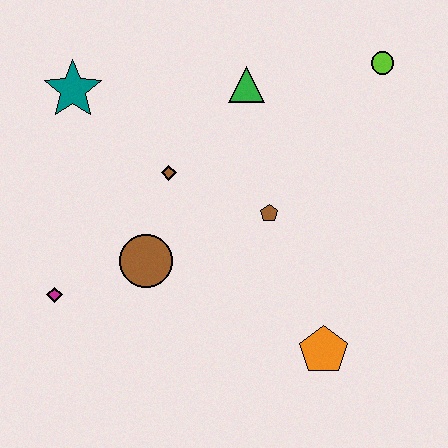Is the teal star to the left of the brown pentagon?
Yes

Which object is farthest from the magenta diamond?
The lime circle is farthest from the magenta diamond.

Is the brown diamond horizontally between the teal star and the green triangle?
Yes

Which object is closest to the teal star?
The brown diamond is closest to the teal star.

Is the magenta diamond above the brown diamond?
No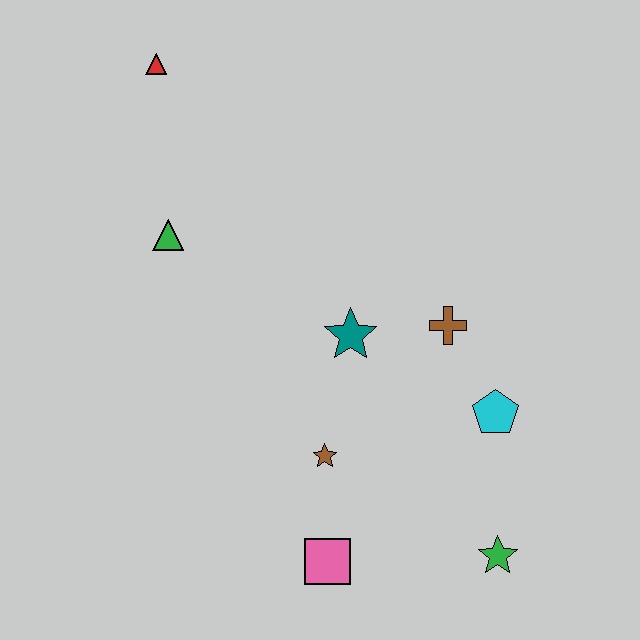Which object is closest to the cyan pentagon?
The brown cross is closest to the cyan pentagon.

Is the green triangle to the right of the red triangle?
Yes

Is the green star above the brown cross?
No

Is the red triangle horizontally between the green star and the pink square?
No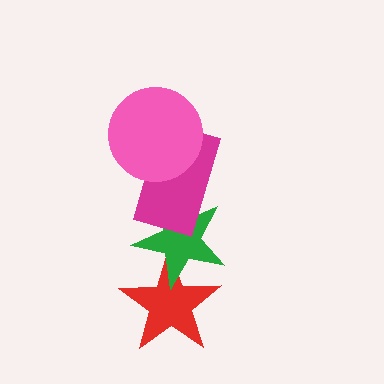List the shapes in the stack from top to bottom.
From top to bottom: the pink circle, the magenta rectangle, the green star, the red star.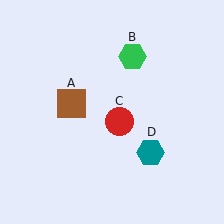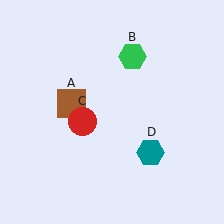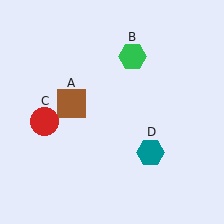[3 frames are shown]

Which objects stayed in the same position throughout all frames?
Brown square (object A) and green hexagon (object B) and teal hexagon (object D) remained stationary.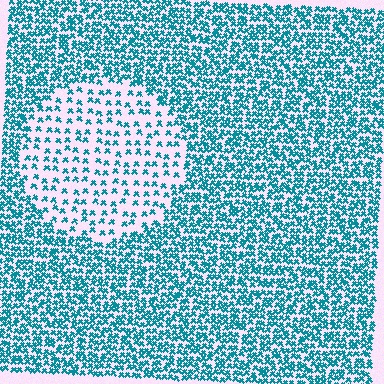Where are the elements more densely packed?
The elements are more densely packed outside the circle boundary.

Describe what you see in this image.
The image contains small teal elements arranged at two different densities. A circle-shaped region is visible where the elements are less densely packed than the surrounding area.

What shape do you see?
I see a circle.